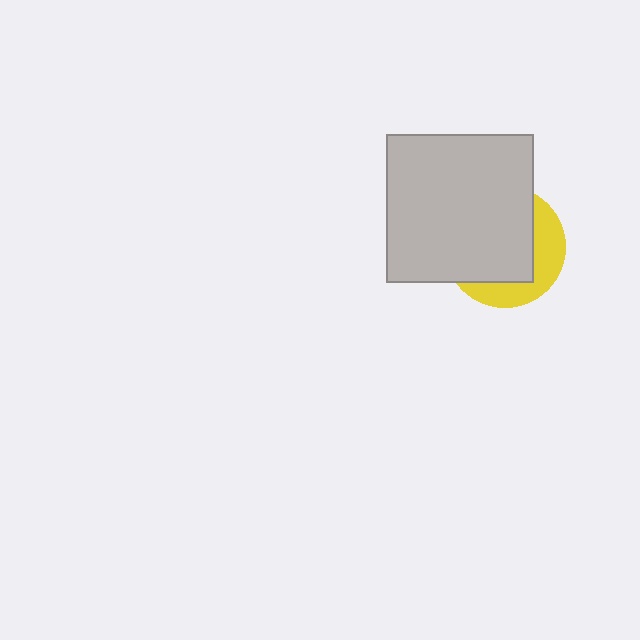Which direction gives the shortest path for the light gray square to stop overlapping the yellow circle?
Moving toward the upper-left gives the shortest separation.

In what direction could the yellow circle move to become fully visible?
The yellow circle could move toward the lower-right. That would shift it out from behind the light gray square entirely.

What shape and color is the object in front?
The object in front is a light gray square.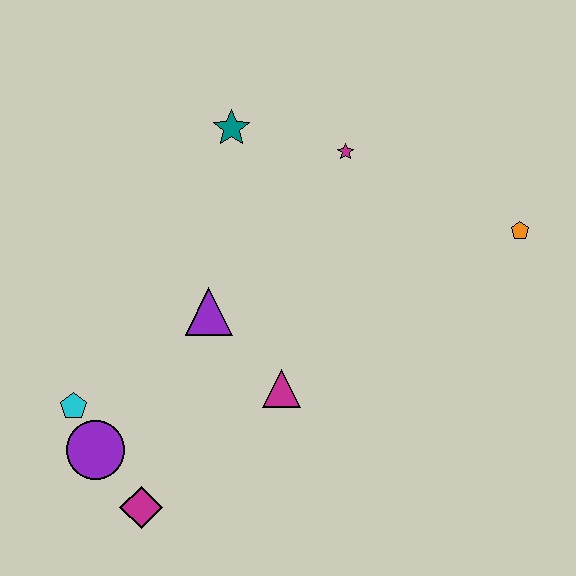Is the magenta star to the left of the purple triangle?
No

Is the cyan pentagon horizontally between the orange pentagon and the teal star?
No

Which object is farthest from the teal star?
The magenta diamond is farthest from the teal star.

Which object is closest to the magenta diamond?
The purple circle is closest to the magenta diamond.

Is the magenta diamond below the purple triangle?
Yes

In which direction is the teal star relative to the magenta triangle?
The teal star is above the magenta triangle.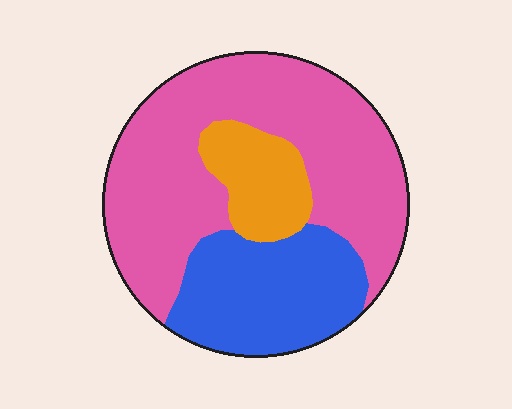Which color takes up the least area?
Orange, at roughly 15%.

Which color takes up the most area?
Pink, at roughly 60%.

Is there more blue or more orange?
Blue.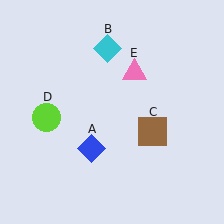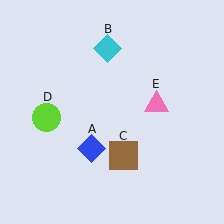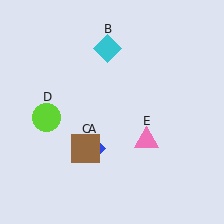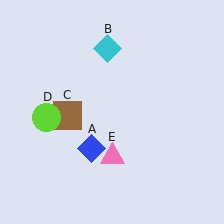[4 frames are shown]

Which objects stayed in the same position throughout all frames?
Blue diamond (object A) and cyan diamond (object B) and lime circle (object D) remained stationary.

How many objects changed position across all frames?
2 objects changed position: brown square (object C), pink triangle (object E).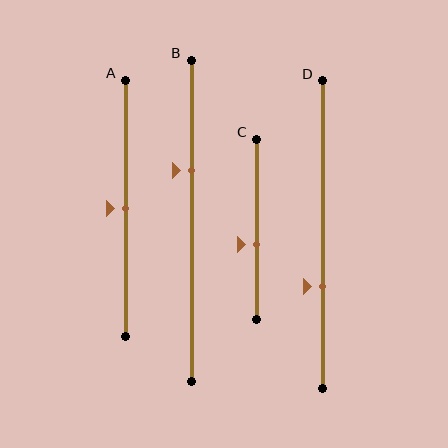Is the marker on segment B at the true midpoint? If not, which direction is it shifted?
No, the marker on segment B is shifted upward by about 16% of the segment length.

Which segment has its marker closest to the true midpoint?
Segment A has its marker closest to the true midpoint.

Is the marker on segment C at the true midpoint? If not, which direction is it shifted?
No, the marker on segment C is shifted downward by about 8% of the segment length.